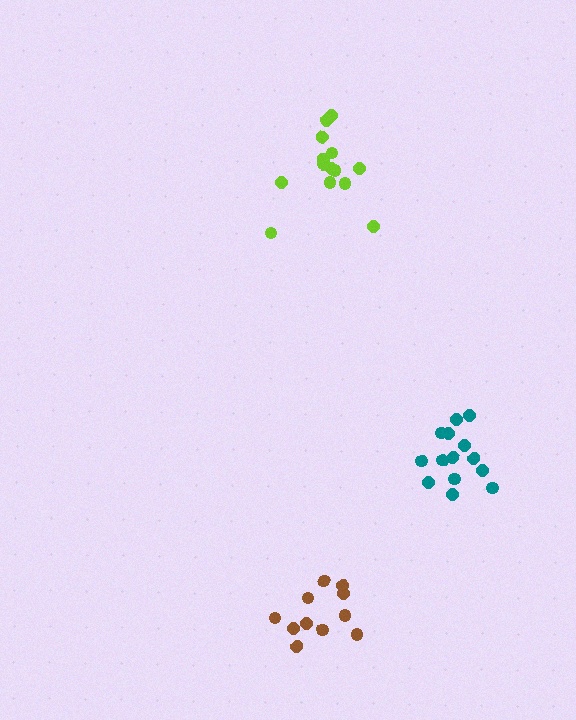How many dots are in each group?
Group 1: 14 dots, Group 2: 11 dots, Group 3: 14 dots (39 total).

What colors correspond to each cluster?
The clusters are colored: teal, brown, lime.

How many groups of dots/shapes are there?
There are 3 groups.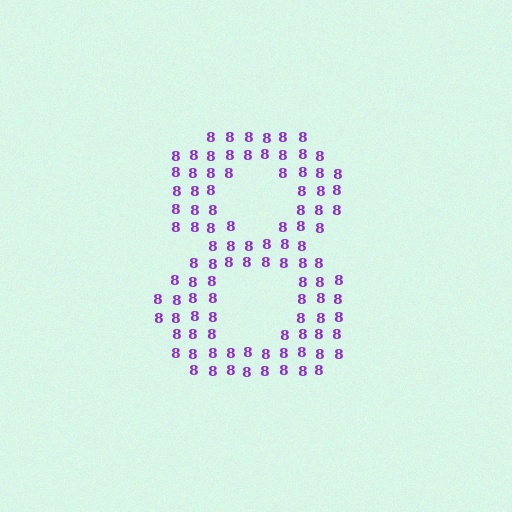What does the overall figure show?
The overall figure shows the digit 8.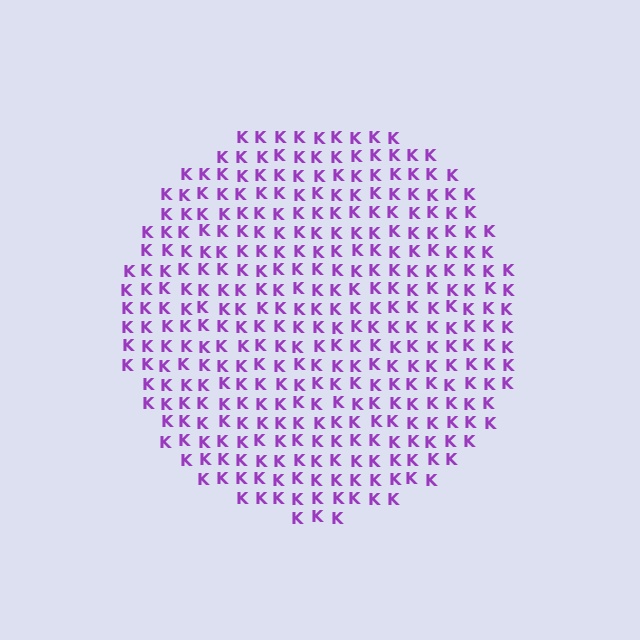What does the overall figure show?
The overall figure shows a circle.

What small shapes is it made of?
It is made of small letter K's.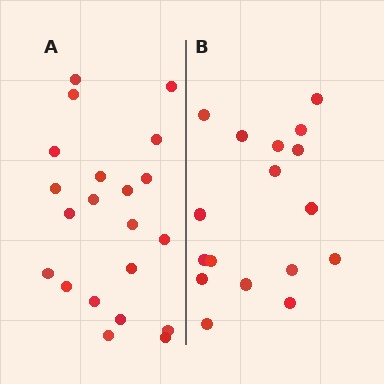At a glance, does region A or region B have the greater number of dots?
Region A (the left region) has more dots.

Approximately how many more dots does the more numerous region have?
Region A has about 4 more dots than region B.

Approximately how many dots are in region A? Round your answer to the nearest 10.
About 20 dots. (The exact count is 21, which rounds to 20.)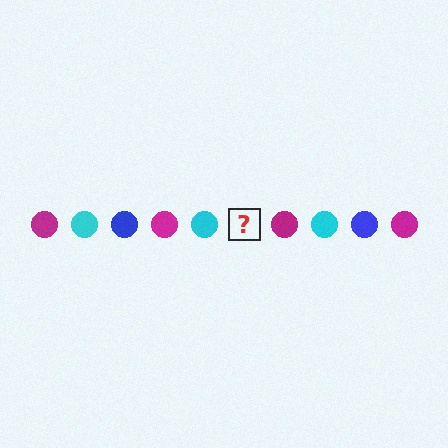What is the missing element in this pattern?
The missing element is a blue circle.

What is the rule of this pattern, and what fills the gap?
The rule is that the pattern cycles through magenta, cyan, blue circles. The gap should be filled with a blue circle.